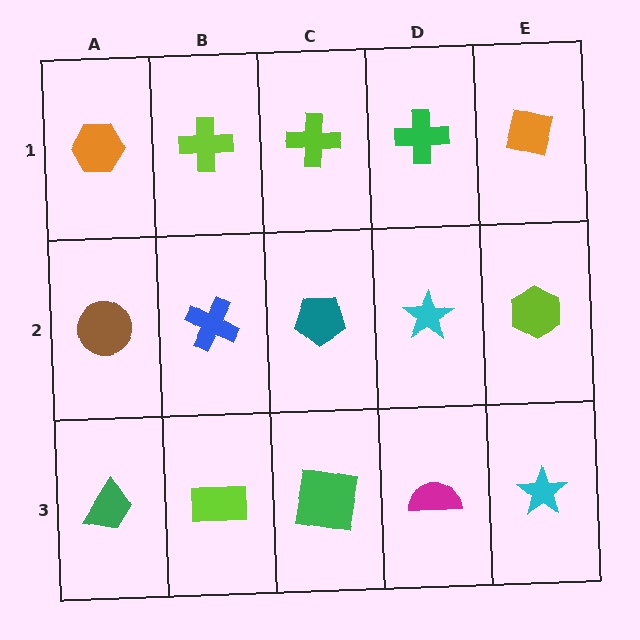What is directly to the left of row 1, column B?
An orange hexagon.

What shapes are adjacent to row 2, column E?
An orange square (row 1, column E), a cyan star (row 3, column E), a cyan star (row 2, column D).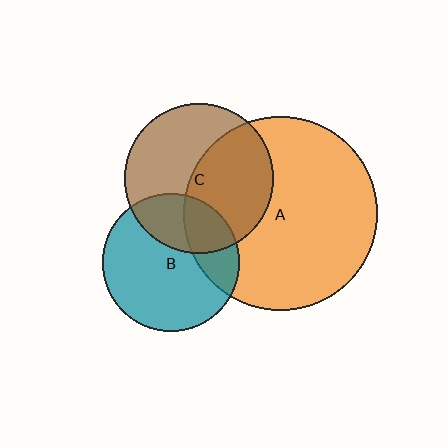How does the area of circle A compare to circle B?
Approximately 2.0 times.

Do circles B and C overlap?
Yes.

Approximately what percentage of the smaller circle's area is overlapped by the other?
Approximately 30%.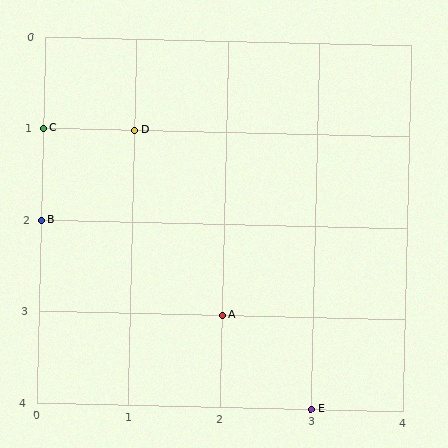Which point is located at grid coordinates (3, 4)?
Point E is at (3, 4).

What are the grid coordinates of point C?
Point C is at grid coordinates (0, 1).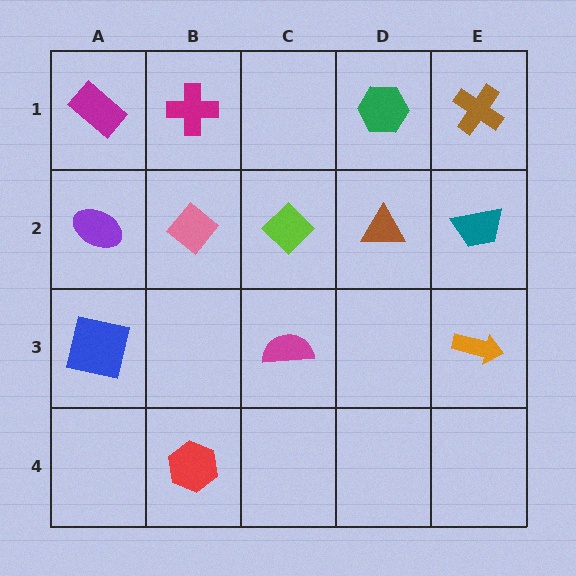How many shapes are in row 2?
5 shapes.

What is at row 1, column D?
A green hexagon.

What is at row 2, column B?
A pink diamond.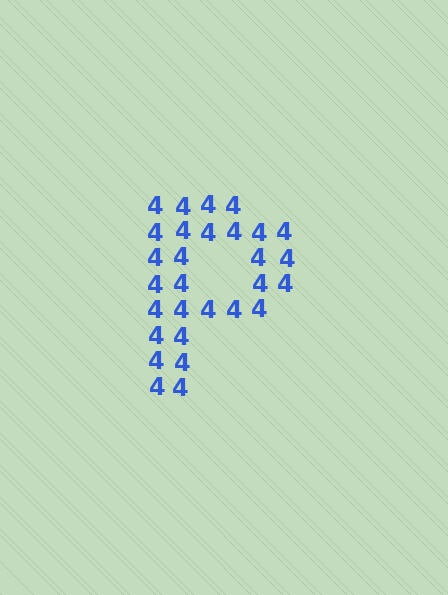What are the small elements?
The small elements are digit 4's.